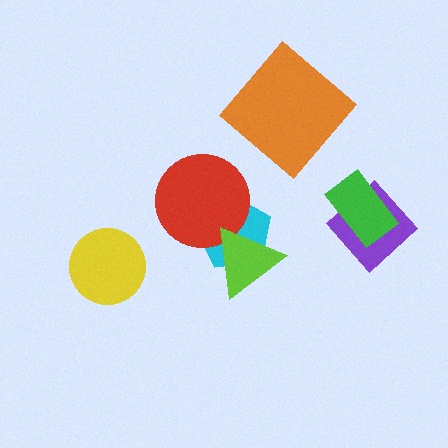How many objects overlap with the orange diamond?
0 objects overlap with the orange diamond.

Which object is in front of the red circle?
The lime triangle is in front of the red circle.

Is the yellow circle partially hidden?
No, no other shape covers it.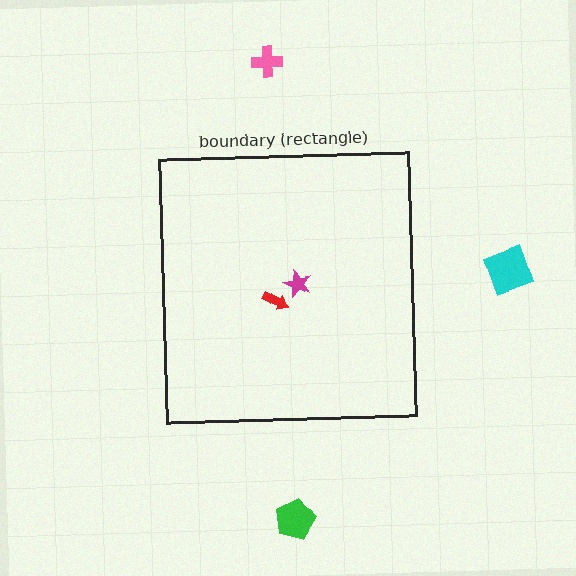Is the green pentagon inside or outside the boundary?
Outside.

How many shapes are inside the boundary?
2 inside, 3 outside.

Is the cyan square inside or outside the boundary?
Outside.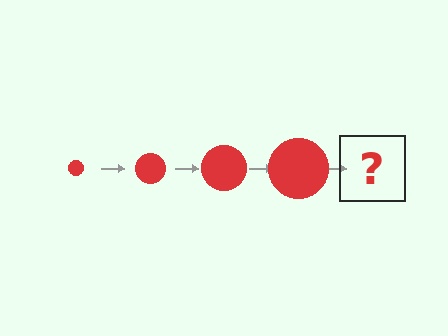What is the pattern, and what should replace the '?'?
The pattern is that the circle gets progressively larger each step. The '?' should be a red circle, larger than the previous one.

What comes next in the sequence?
The next element should be a red circle, larger than the previous one.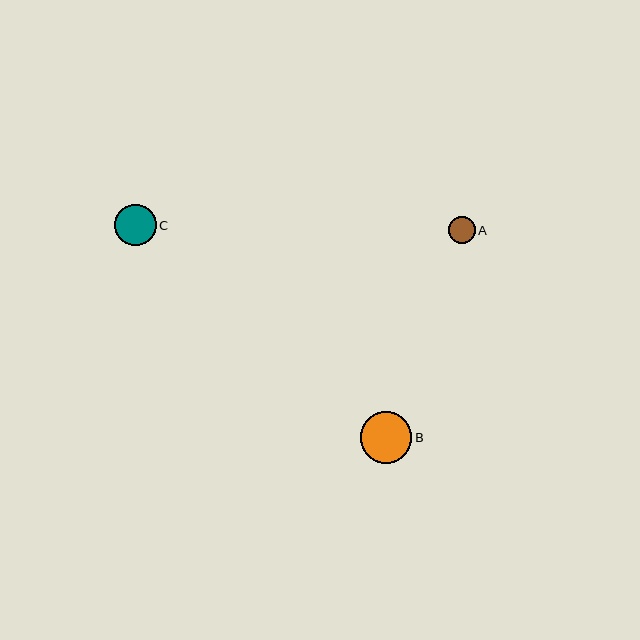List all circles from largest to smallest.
From largest to smallest: B, C, A.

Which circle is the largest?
Circle B is the largest with a size of approximately 51 pixels.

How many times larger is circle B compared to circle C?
Circle B is approximately 1.2 times the size of circle C.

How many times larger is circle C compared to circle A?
Circle C is approximately 1.6 times the size of circle A.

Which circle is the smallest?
Circle A is the smallest with a size of approximately 27 pixels.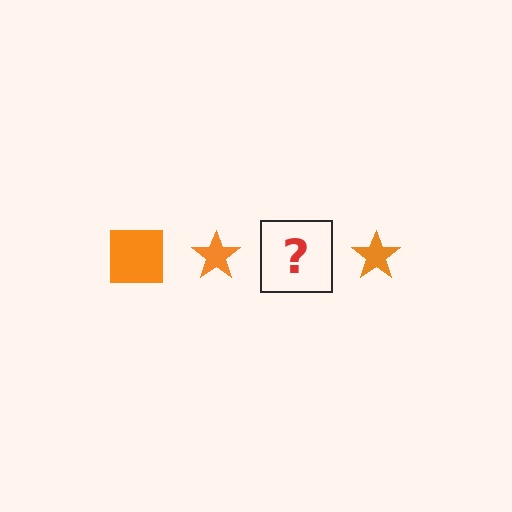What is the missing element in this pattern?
The missing element is an orange square.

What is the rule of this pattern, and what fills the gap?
The rule is that the pattern cycles through square, star shapes in orange. The gap should be filled with an orange square.